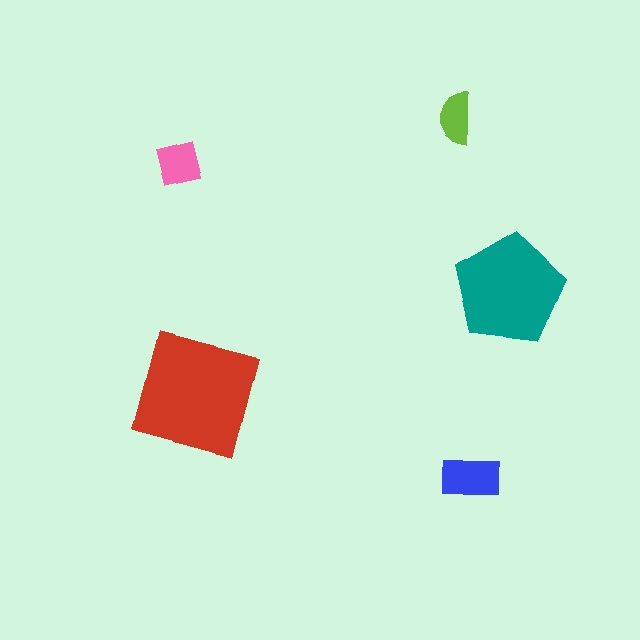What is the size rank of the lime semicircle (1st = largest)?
5th.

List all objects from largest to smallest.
The red square, the teal pentagon, the blue rectangle, the pink square, the lime semicircle.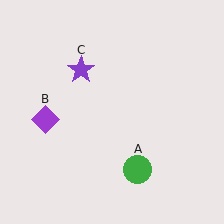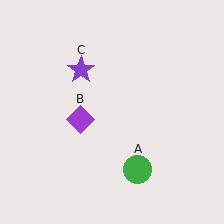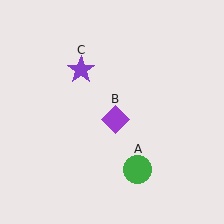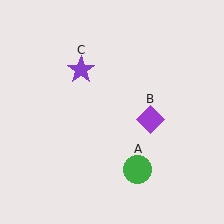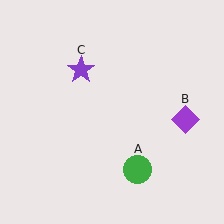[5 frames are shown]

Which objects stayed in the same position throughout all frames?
Green circle (object A) and purple star (object C) remained stationary.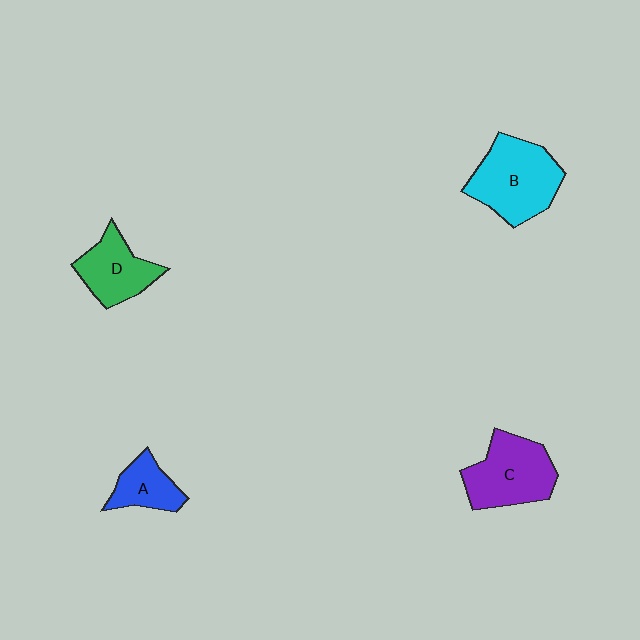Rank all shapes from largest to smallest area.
From largest to smallest: B (cyan), C (purple), D (green), A (blue).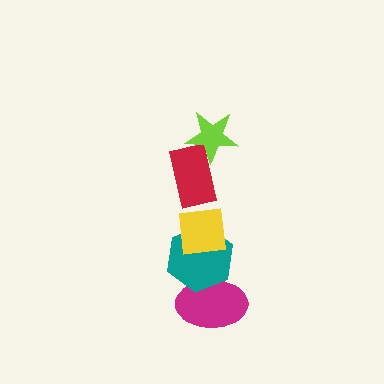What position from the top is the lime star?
The lime star is 1st from the top.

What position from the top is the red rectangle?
The red rectangle is 2nd from the top.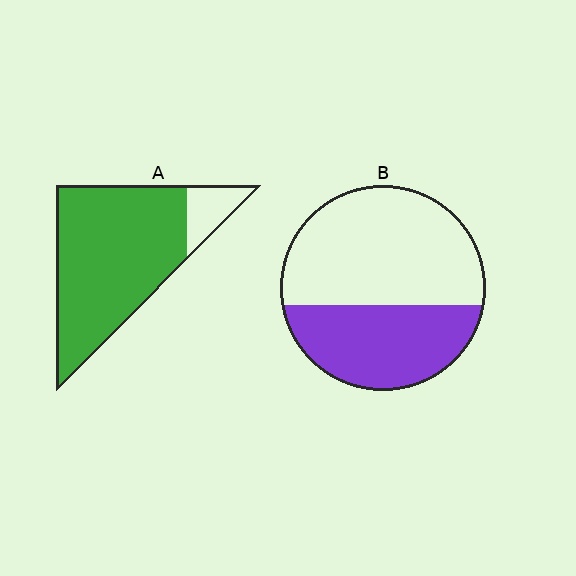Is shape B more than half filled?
No.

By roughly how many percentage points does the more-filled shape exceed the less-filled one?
By roughly 45 percentage points (A over B).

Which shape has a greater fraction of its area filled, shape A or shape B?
Shape A.